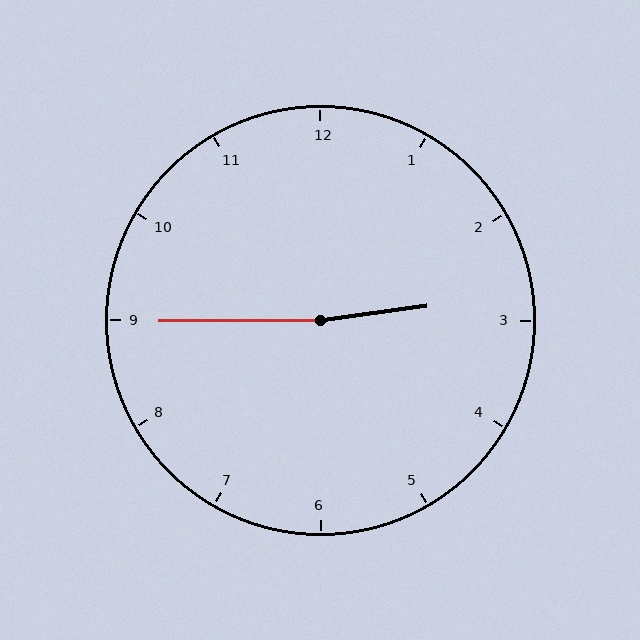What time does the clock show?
2:45.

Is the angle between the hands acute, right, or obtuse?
It is obtuse.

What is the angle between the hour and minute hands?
Approximately 172 degrees.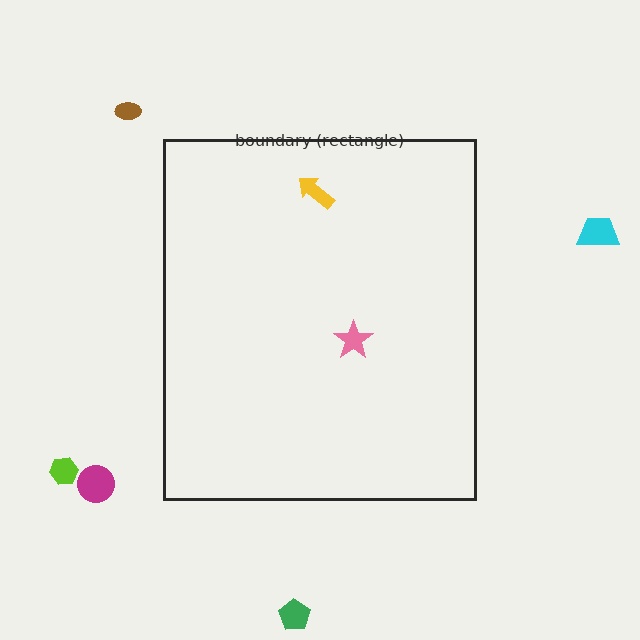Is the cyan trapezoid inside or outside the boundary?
Outside.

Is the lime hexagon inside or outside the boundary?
Outside.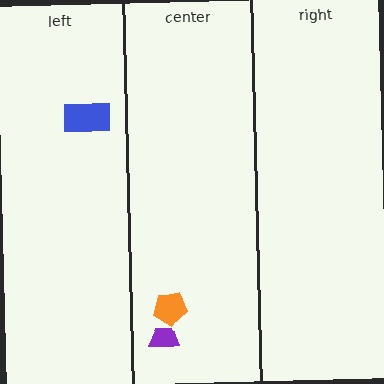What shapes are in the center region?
The orange pentagon, the purple trapezoid.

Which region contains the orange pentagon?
The center region.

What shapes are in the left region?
The blue rectangle.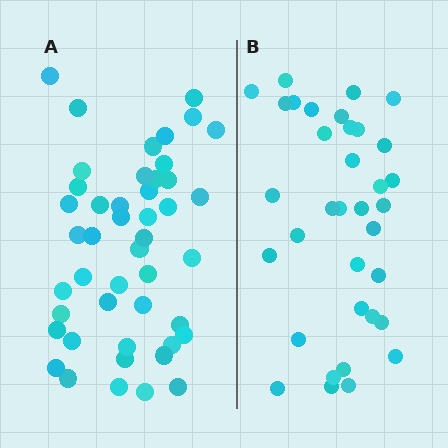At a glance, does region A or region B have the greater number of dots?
Region A (the left region) has more dots.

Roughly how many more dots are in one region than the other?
Region A has roughly 12 or so more dots than region B.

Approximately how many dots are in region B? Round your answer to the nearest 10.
About 40 dots. (The exact count is 35, which rounds to 40.)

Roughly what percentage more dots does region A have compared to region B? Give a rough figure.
About 30% more.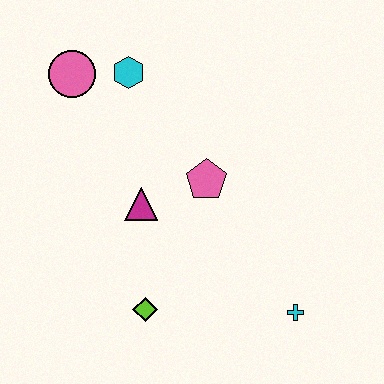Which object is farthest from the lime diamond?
The pink circle is farthest from the lime diamond.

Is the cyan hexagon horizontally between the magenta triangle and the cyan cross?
No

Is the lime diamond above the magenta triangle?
No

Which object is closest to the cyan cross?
The lime diamond is closest to the cyan cross.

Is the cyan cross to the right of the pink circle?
Yes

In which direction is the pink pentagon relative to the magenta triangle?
The pink pentagon is to the right of the magenta triangle.